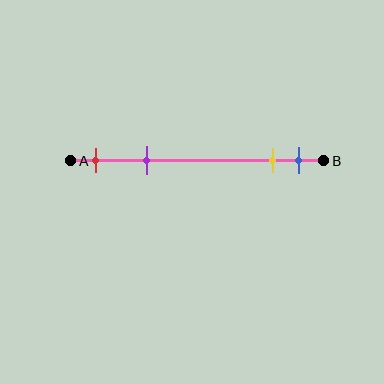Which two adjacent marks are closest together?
The yellow and blue marks are the closest adjacent pair.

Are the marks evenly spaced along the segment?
No, the marks are not evenly spaced.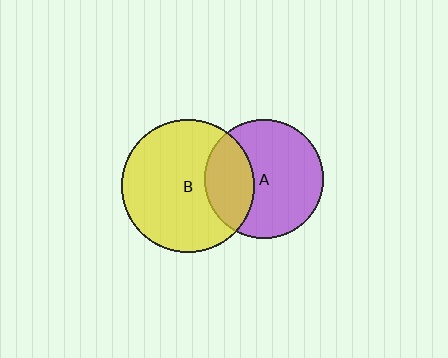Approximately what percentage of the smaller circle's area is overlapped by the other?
Approximately 30%.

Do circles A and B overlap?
Yes.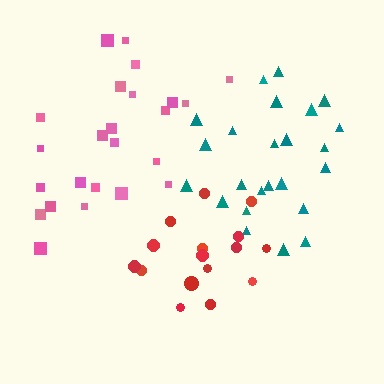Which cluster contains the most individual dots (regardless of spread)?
Pink (24).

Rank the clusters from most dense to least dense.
red, teal, pink.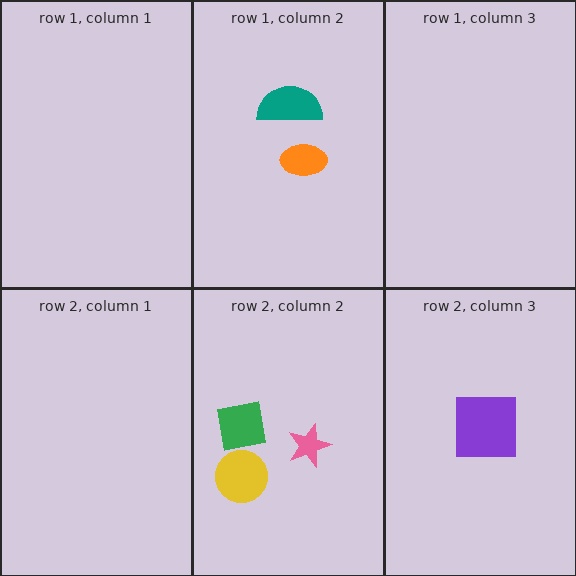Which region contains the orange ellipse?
The row 1, column 2 region.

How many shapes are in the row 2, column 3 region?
1.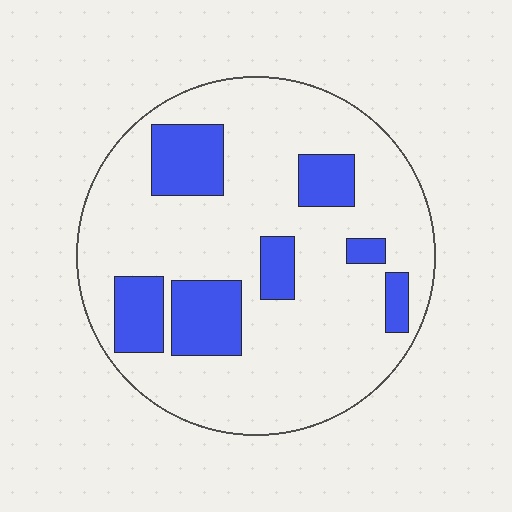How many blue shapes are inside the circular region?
7.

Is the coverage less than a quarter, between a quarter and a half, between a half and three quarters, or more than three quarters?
Less than a quarter.